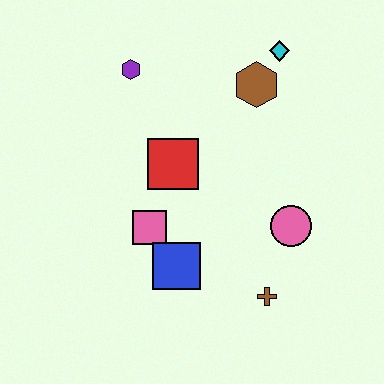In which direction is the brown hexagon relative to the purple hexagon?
The brown hexagon is to the right of the purple hexagon.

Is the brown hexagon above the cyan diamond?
No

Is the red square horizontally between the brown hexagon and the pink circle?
No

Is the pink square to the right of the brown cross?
No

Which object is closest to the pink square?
The blue square is closest to the pink square.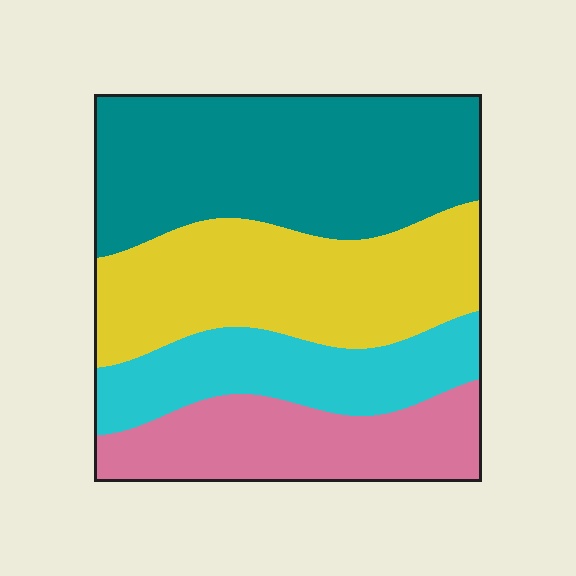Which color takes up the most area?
Teal, at roughly 35%.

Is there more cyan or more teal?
Teal.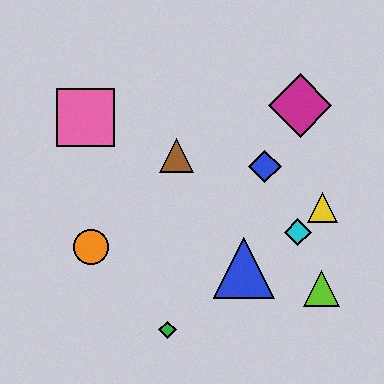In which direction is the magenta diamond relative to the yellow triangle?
The magenta diamond is above the yellow triangle.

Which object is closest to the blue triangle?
The cyan diamond is closest to the blue triangle.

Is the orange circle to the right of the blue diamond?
No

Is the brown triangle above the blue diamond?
Yes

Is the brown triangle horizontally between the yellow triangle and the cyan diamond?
No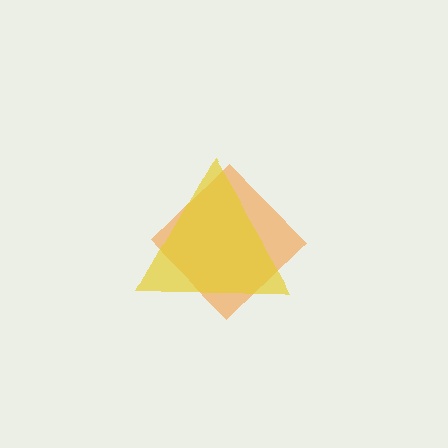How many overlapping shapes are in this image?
There are 2 overlapping shapes in the image.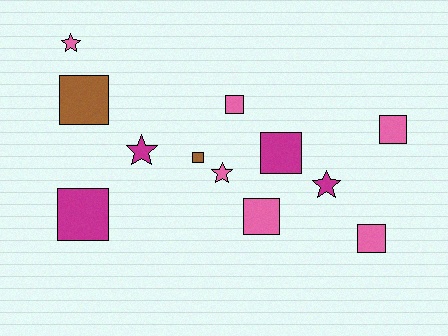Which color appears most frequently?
Pink, with 6 objects.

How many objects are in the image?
There are 12 objects.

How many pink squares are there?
There are 4 pink squares.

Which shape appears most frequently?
Square, with 8 objects.